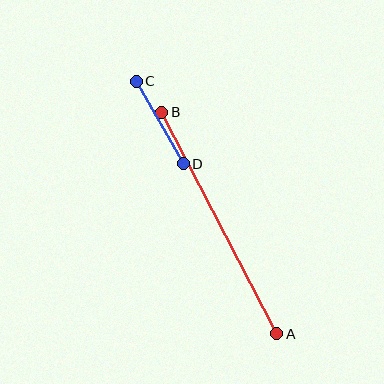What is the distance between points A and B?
The distance is approximately 250 pixels.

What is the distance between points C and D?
The distance is approximately 95 pixels.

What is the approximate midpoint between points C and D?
The midpoint is at approximately (160, 122) pixels.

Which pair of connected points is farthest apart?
Points A and B are farthest apart.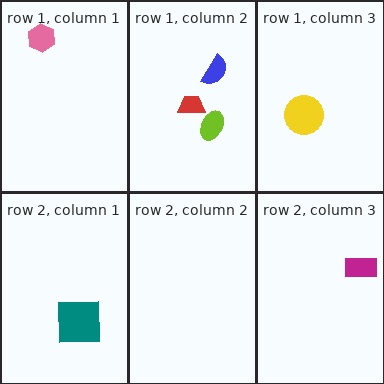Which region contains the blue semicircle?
The row 1, column 2 region.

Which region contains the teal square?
The row 2, column 1 region.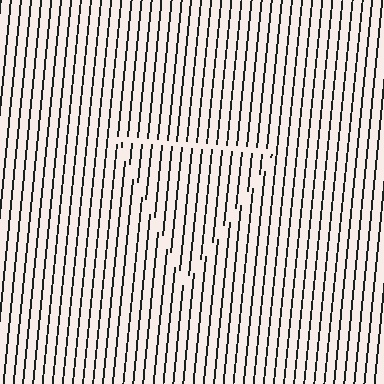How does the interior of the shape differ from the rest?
The interior of the shape contains the same grating, shifted by half a period — the contour is defined by the phase discontinuity where line-ends from the inner and outer gratings abut.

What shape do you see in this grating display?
An illusory triangle. The interior of the shape contains the same grating, shifted by half a period — the contour is defined by the phase discontinuity where line-ends from the inner and outer gratings abut.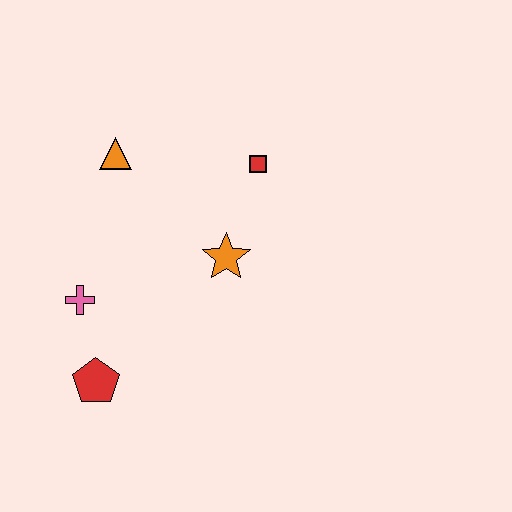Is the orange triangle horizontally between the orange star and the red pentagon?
Yes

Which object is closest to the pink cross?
The red pentagon is closest to the pink cross.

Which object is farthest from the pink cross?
The red square is farthest from the pink cross.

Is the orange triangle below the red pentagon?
No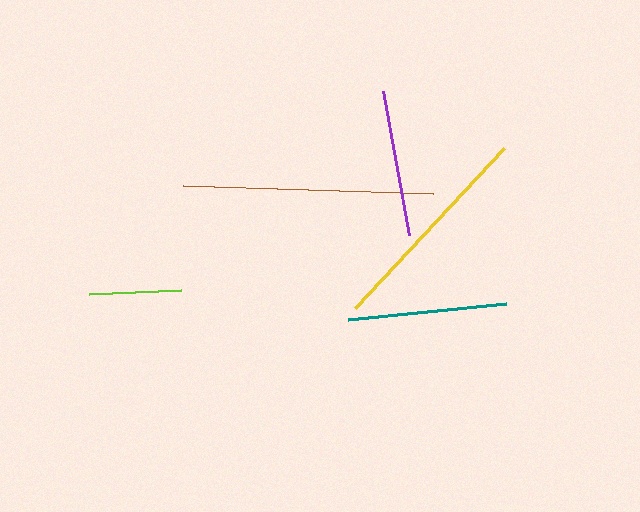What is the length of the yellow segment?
The yellow segment is approximately 218 pixels long.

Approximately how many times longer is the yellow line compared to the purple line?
The yellow line is approximately 1.5 times the length of the purple line.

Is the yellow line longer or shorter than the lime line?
The yellow line is longer than the lime line.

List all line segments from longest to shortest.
From longest to shortest: brown, yellow, teal, purple, lime.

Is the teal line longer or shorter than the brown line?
The brown line is longer than the teal line.